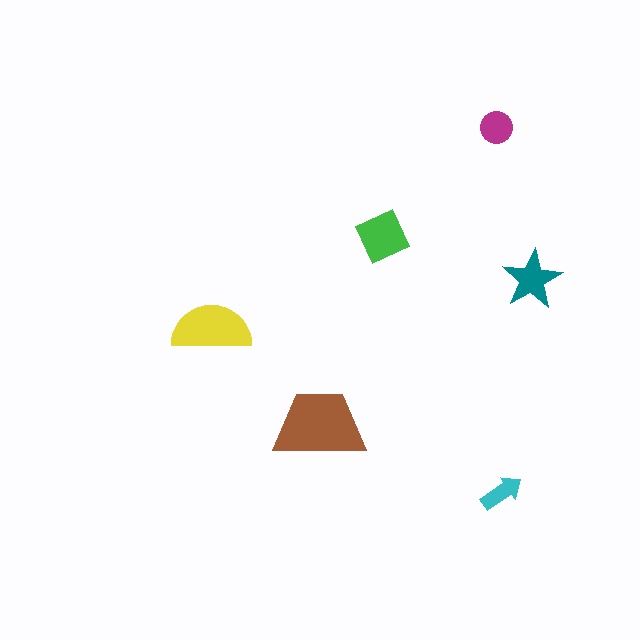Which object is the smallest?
The cyan arrow.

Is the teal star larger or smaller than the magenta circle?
Larger.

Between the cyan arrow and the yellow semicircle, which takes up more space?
The yellow semicircle.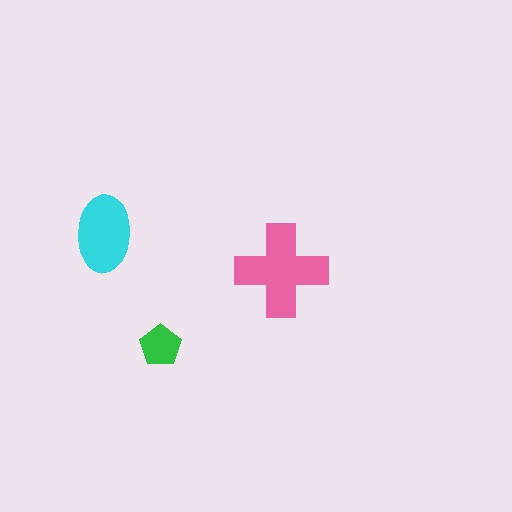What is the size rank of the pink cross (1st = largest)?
1st.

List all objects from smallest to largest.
The green pentagon, the cyan ellipse, the pink cross.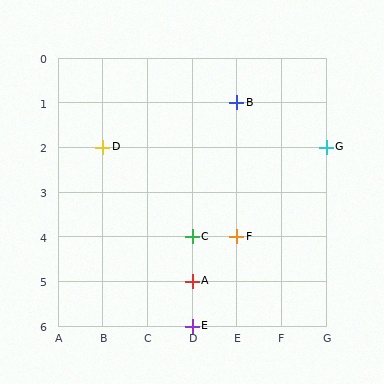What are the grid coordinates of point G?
Point G is at grid coordinates (G, 2).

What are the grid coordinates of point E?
Point E is at grid coordinates (D, 6).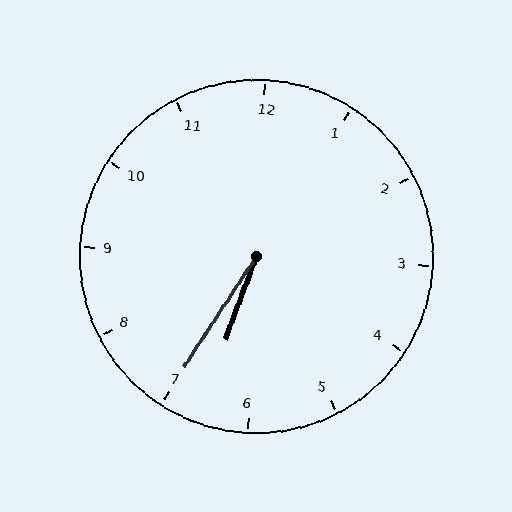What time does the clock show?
6:35.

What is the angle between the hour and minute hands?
Approximately 12 degrees.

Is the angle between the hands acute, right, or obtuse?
It is acute.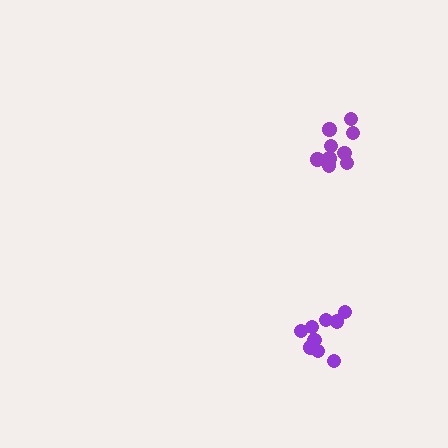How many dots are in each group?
Group 1: 9 dots, Group 2: 9 dots (18 total).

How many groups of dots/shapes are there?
There are 2 groups.